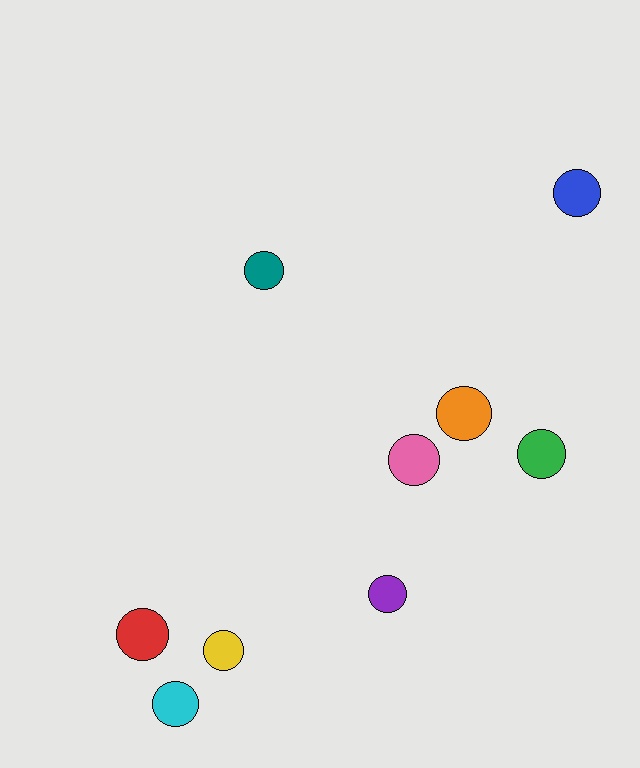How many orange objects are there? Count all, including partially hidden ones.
There is 1 orange object.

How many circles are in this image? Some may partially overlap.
There are 9 circles.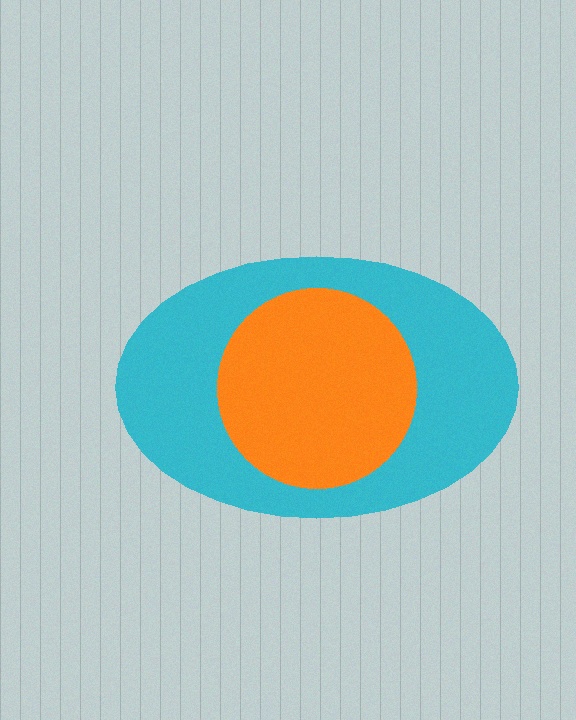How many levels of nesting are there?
2.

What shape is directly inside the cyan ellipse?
The orange circle.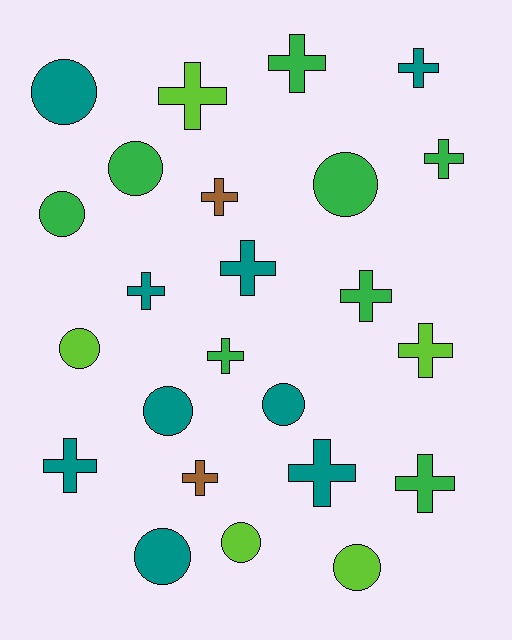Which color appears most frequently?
Teal, with 9 objects.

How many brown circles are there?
There are no brown circles.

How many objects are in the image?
There are 24 objects.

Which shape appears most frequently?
Cross, with 14 objects.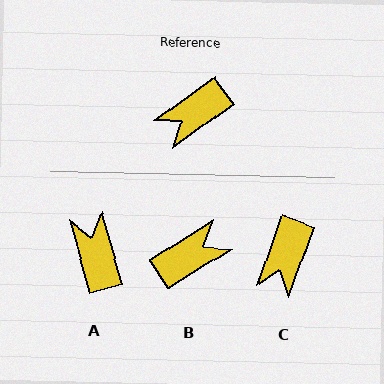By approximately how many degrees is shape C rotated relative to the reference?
Approximately 35 degrees counter-clockwise.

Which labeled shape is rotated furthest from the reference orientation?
B, about 177 degrees away.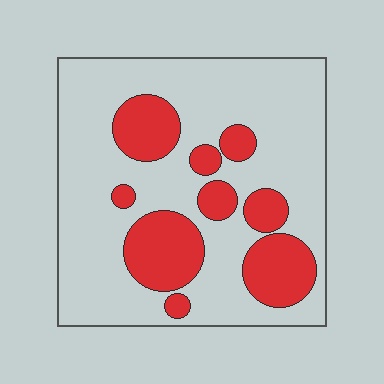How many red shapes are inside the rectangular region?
9.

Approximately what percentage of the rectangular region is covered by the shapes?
Approximately 25%.